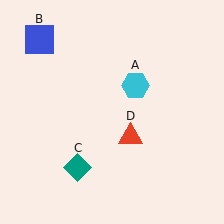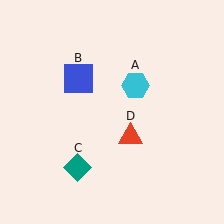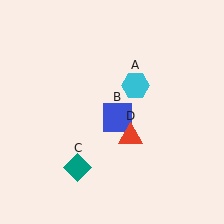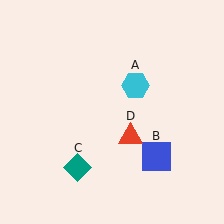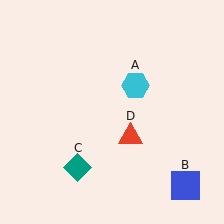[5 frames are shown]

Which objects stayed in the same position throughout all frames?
Cyan hexagon (object A) and teal diamond (object C) and red triangle (object D) remained stationary.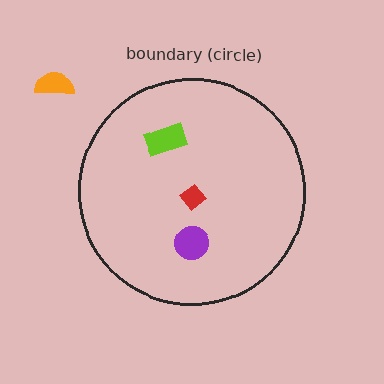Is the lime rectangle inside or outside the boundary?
Inside.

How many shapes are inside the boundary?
3 inside, 1 outside.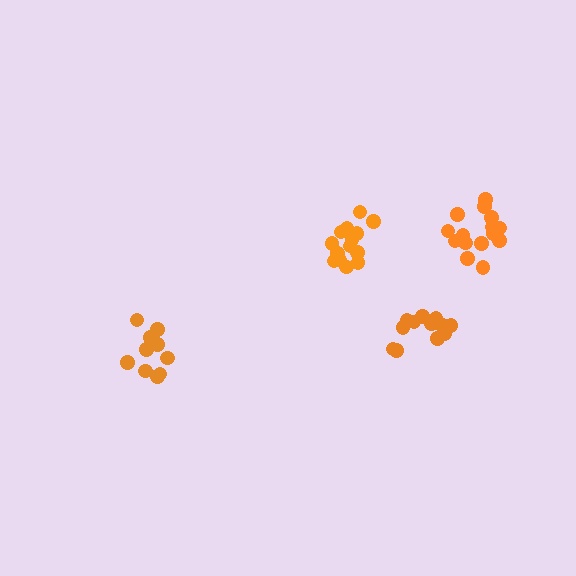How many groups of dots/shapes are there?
There are 4 groups.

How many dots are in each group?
Group 1: 10 dots, Group 2: 15 dots, Group 3: 13 dots, Group 4: 15 dots (53 total).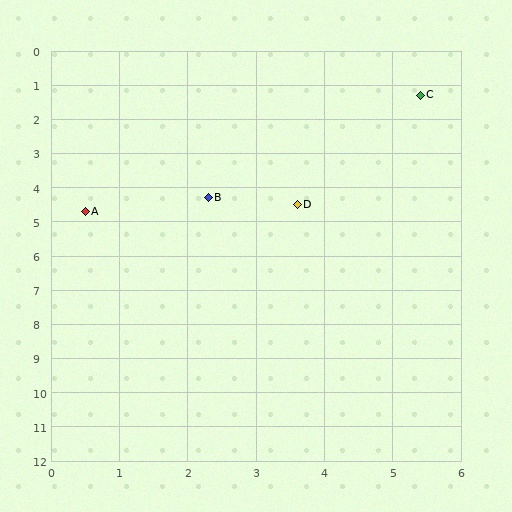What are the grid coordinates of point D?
Point D is at approximately (3.6, 4.5).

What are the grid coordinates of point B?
Point B is at approximately (2.3, 4.3).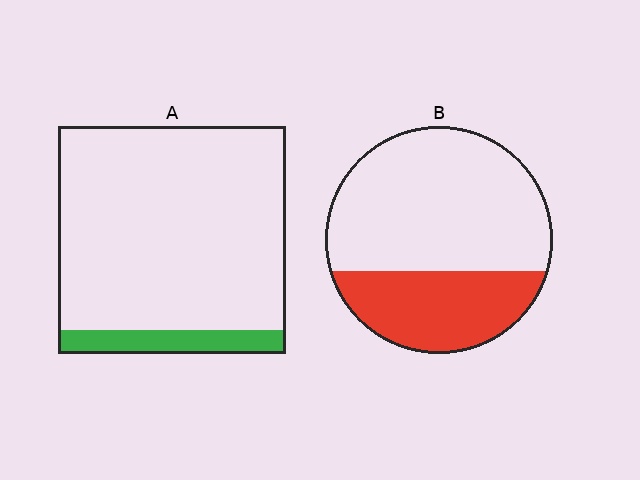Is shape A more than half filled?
No.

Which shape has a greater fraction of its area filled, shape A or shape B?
Shape B.